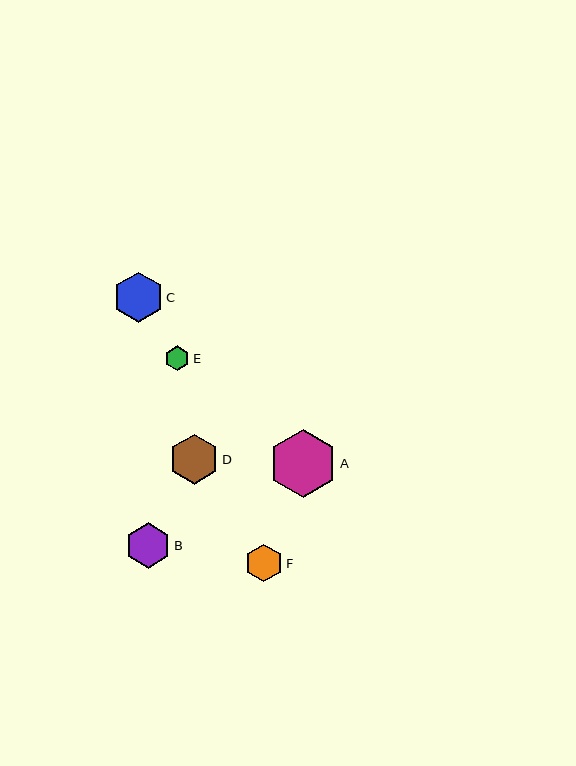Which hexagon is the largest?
Hexagon A is the largest with a size of approximately 68 pixels.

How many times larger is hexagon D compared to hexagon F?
Hexagon D is approximately 1.3 times the size of hexagon F.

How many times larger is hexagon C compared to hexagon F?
Hexagon C is approximately 1.3 times the size of hexagon F.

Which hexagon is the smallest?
Hexagon E is the smallest with a size of approximately 25 pixels.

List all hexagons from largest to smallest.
From largest to smallest: A, D, C, B, F, E.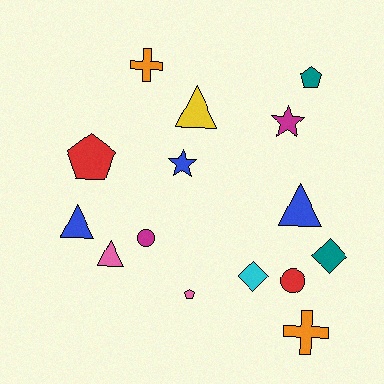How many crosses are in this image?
There are 2 crosses.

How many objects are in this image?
There are 15 objects.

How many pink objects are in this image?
There are 2 pink objects.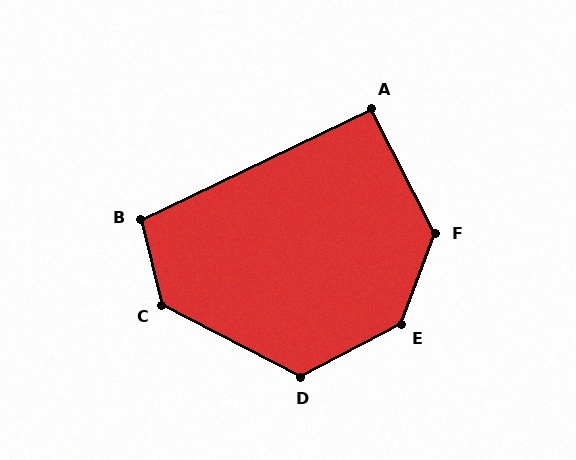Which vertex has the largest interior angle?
E, at approximately 138 degrees.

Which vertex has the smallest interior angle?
A, at approximately 91 degrees.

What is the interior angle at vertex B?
Approximately 102 degrees (obtuse).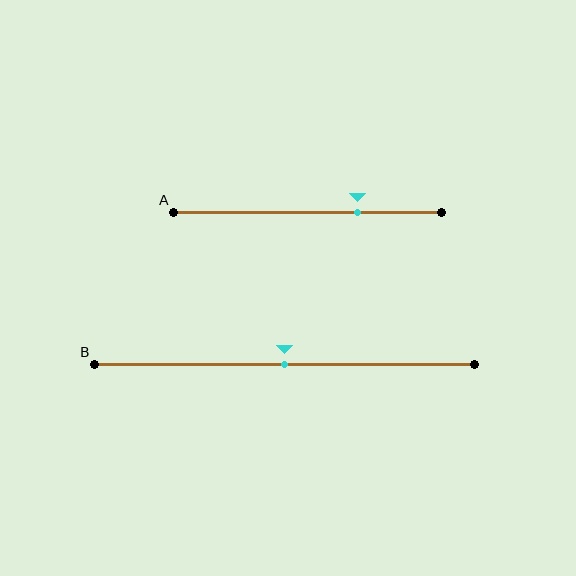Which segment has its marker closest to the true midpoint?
Segment B has its marker closest to the true midpoint.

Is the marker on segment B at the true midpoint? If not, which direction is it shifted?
Yes, the marker on segment B is at the true midpoint.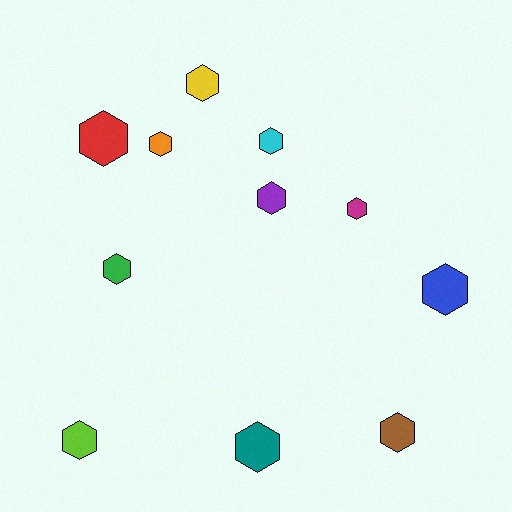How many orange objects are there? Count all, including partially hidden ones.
There is 1 orange object.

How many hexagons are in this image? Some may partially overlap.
There are 11 hexagons.